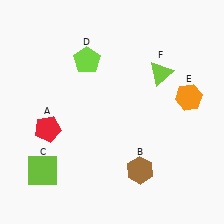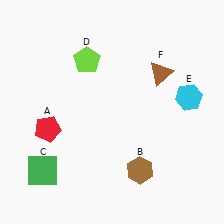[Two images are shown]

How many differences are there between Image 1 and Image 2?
There are 3 differences between the two images.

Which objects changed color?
C changed from lime to green. E changed from orange to cyan. F changed from lime to brown.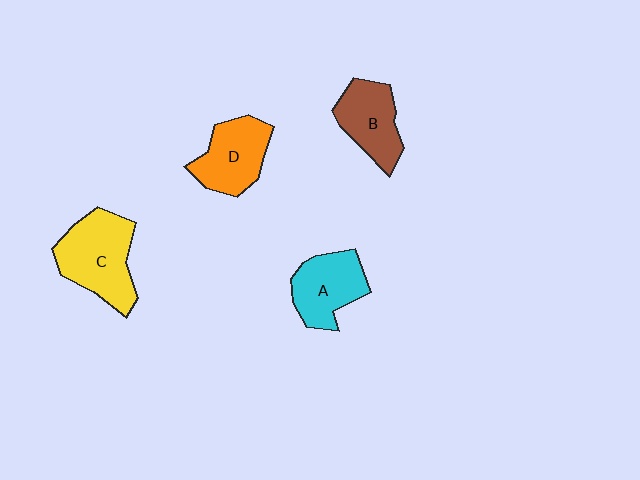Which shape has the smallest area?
Shape B (brown).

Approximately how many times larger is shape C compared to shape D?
Approximately 1.3 times.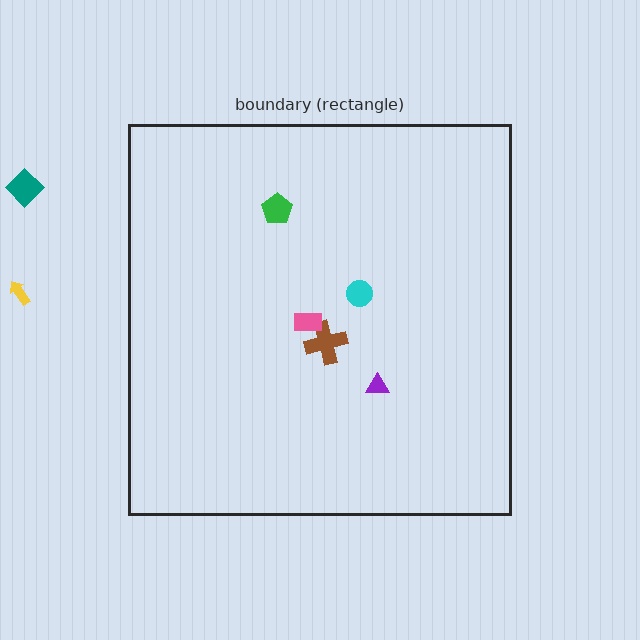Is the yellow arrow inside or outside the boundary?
Outside.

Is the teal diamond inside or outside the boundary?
Outside.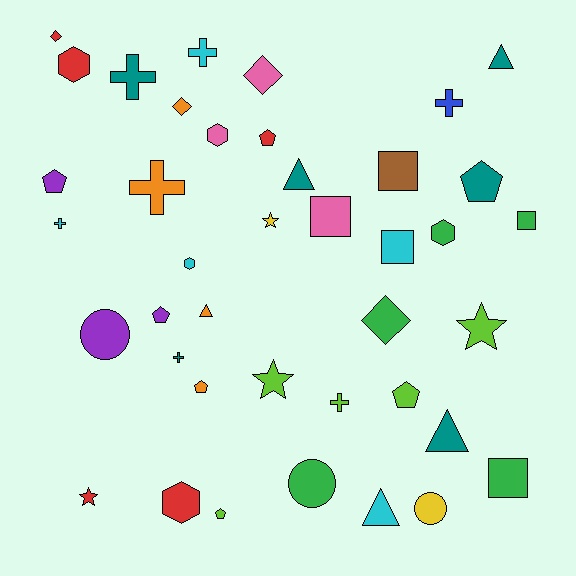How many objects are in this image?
There are 40 objects.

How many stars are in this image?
There are 4 stars.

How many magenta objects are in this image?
There are no magenta objects.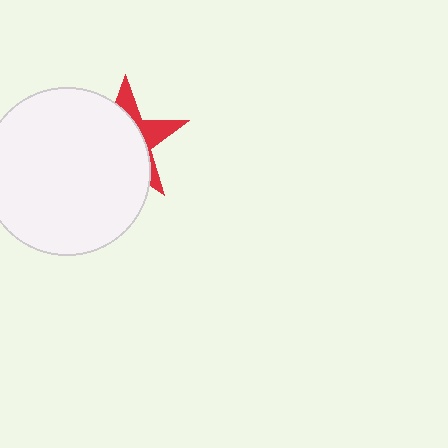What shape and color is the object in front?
The object in front is a white circle.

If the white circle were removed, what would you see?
You would see the complete red star.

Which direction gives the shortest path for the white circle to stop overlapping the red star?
Moving left gives the shortest separation.